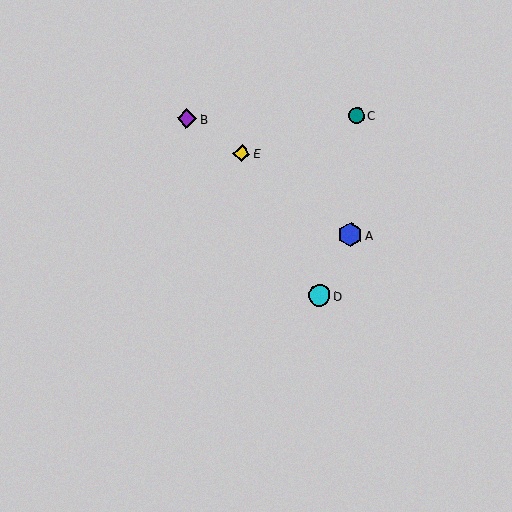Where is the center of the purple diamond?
The center of the purple diamond is at (187, 118).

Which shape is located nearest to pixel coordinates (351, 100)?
The teal circle (labeled C) at (356, 115) is nearest to that location.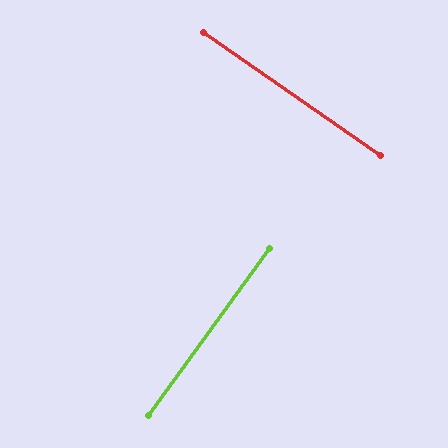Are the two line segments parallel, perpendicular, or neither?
Perpendicular — they meet at approximately 89°.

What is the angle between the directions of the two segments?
Approximately 89 degrees.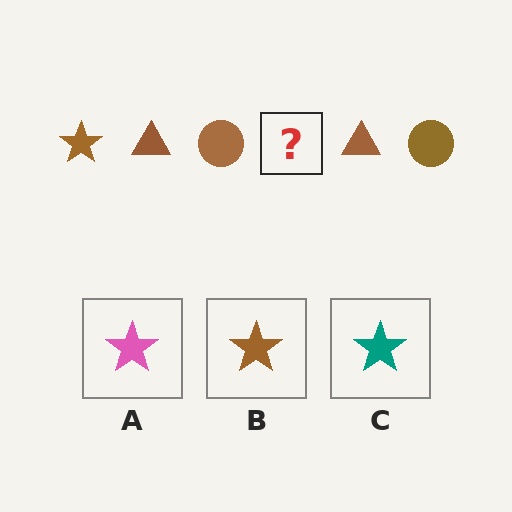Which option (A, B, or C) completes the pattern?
B.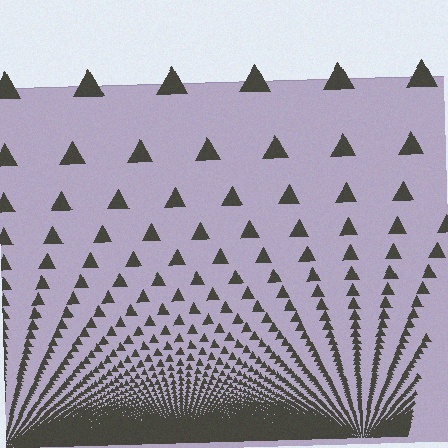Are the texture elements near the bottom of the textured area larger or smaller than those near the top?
Smaller. The gradient is inverted — elements near the bottom are smaller and denser.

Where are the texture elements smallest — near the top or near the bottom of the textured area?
Near the bottom.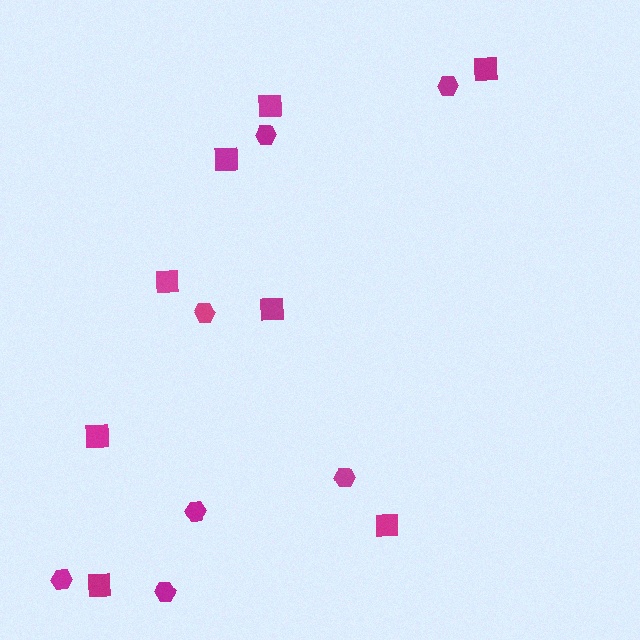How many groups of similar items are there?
There are 2 groups: one group of squares (8) and one group of hexagons (7).